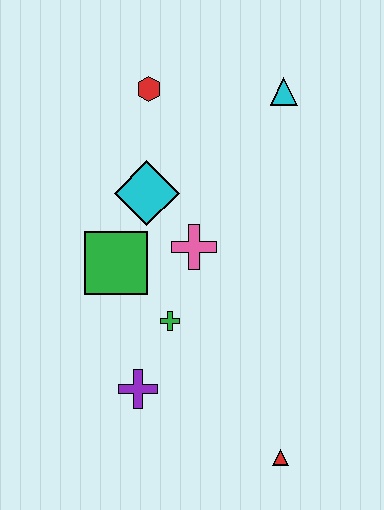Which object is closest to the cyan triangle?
The red hexagon is closest to the cyan triangle.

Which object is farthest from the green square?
The red triangle is farthest from the green square.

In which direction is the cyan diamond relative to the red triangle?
The cyan diamond is above the red triangle.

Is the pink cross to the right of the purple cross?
Yes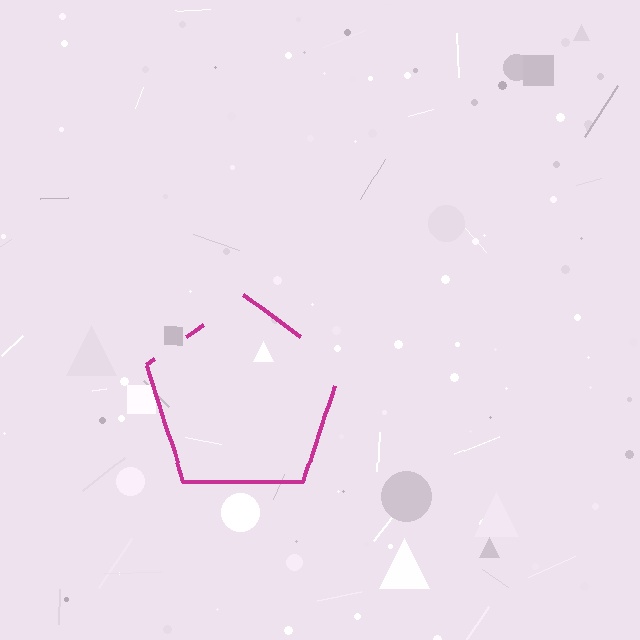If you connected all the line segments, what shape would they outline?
They would outline a pentagon.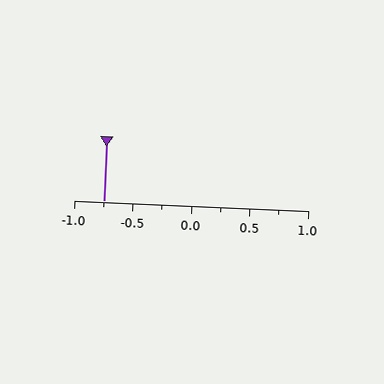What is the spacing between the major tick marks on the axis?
The major ticks are spaced 0.5 apart.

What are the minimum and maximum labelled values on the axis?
The axis runs from -1.0 to 1.0.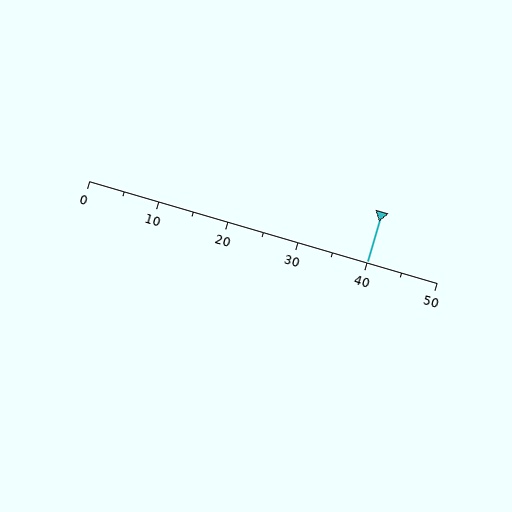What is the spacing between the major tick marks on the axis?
The major ticks are spaced 10 apart.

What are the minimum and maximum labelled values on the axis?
The axis runs from 0 to 50.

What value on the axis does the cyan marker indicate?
The marker indicates approximately 40.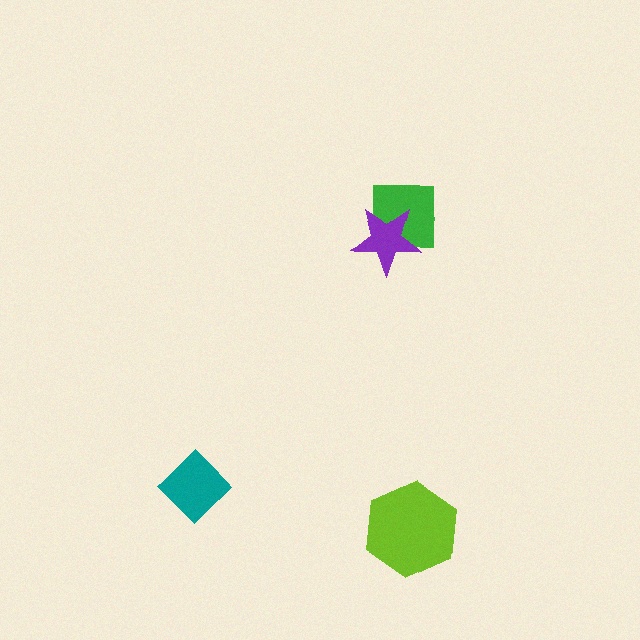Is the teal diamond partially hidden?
No, no other shape covers it.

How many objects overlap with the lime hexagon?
0 objects overlap with the lime hexagon.